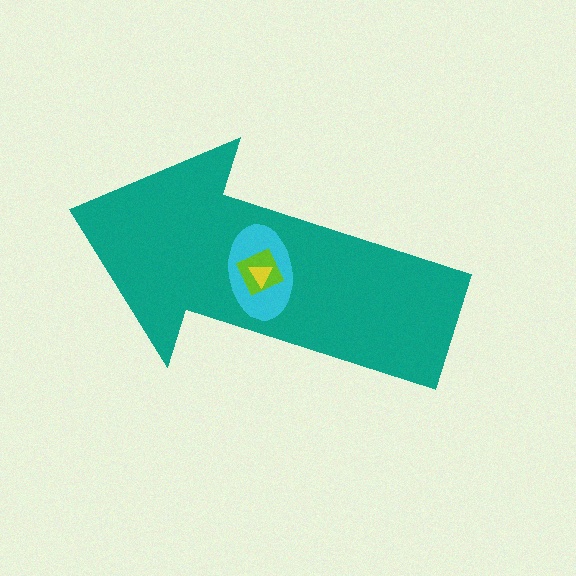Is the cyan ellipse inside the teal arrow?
Yes.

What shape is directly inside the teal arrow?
The cyan ellipse.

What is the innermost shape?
The yellow triangle.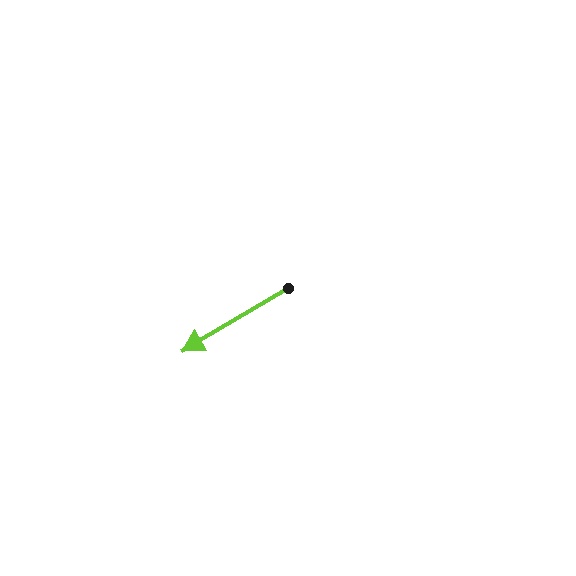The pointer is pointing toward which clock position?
Roughly 8 o'clock.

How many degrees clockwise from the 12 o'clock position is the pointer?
Approximately 239 degrees.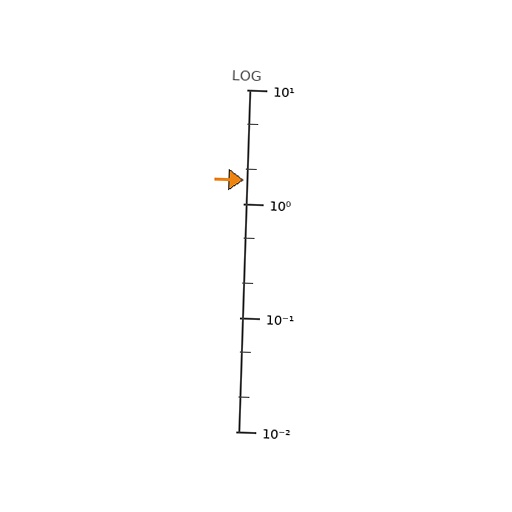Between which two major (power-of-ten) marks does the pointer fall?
The pointer is between 1 and 10.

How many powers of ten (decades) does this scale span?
The scale spans 3 decades, from 0.01 to 10.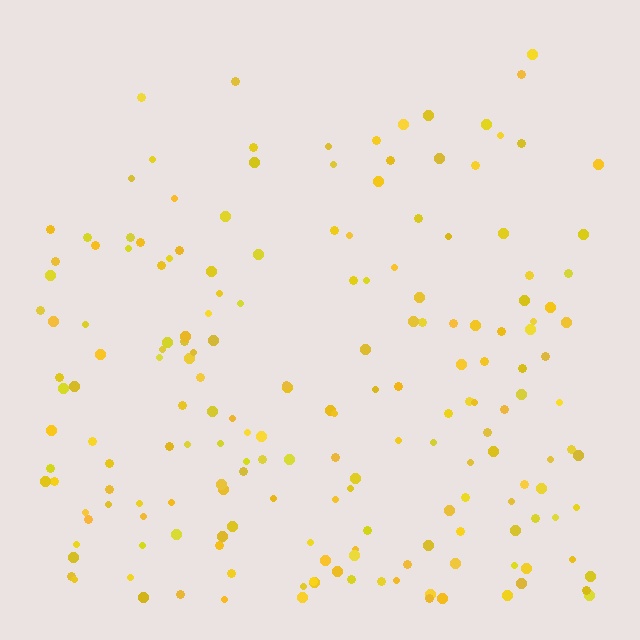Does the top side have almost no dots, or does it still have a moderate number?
Still a moderate number, just noticeably fewer than the bottom.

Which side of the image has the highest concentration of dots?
The bottom.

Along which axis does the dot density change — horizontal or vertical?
Vertical.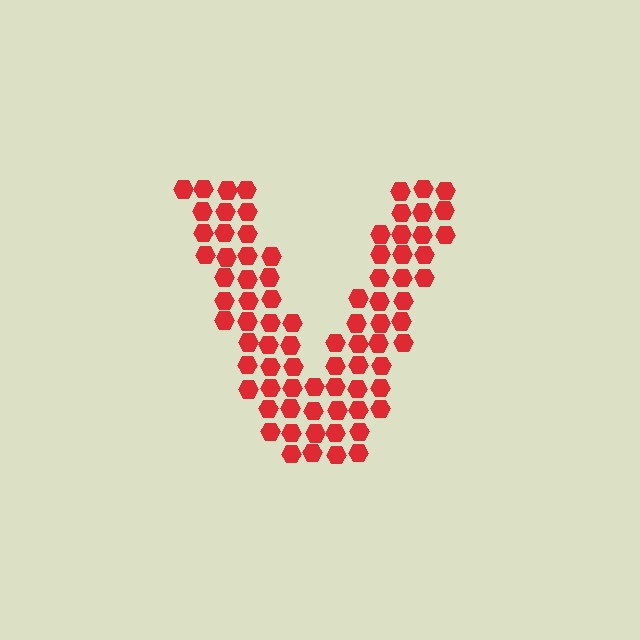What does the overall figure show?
The overall figure shows the letter V.